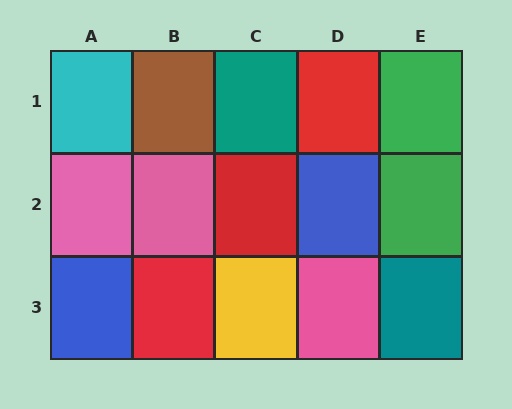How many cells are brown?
1 cell is brown.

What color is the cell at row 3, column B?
Red.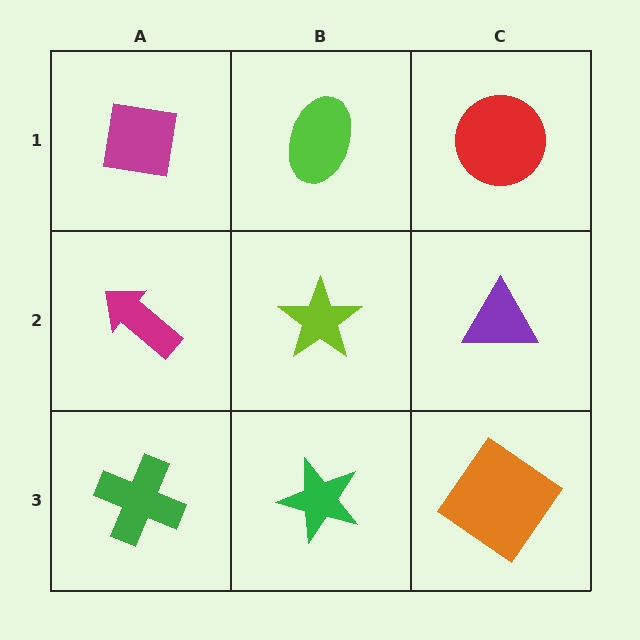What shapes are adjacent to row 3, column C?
A purple triangle (row 2, column C), a green star (row 3, column B).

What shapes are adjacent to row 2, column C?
A red circle (row 1, column C), an orange diamond (row 3, column C), a lime star (row 2, column B).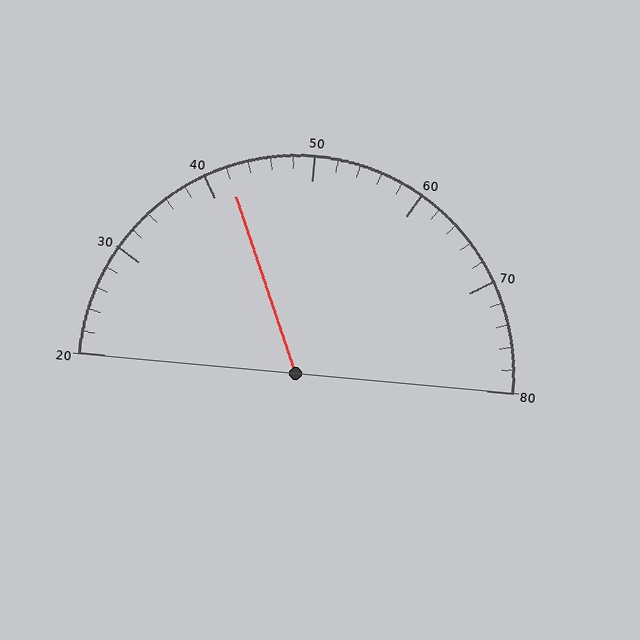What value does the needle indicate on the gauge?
The needle indicates approximately 42.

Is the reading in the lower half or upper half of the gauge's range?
The reading is in the lower half of the range (20 to 80).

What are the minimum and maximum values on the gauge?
The gauge ranges from 20 to 80.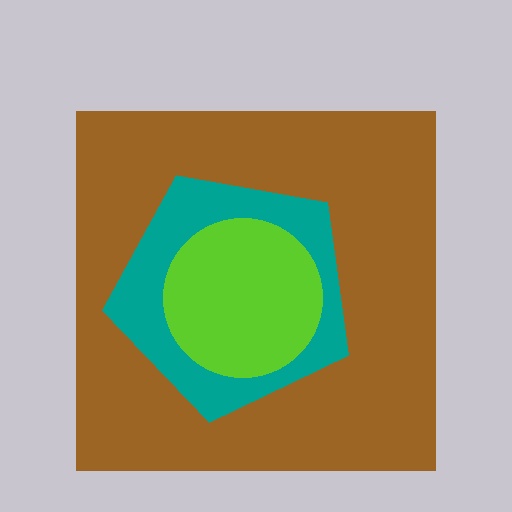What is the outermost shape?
The brown square.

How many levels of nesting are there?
3.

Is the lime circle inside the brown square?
Yes.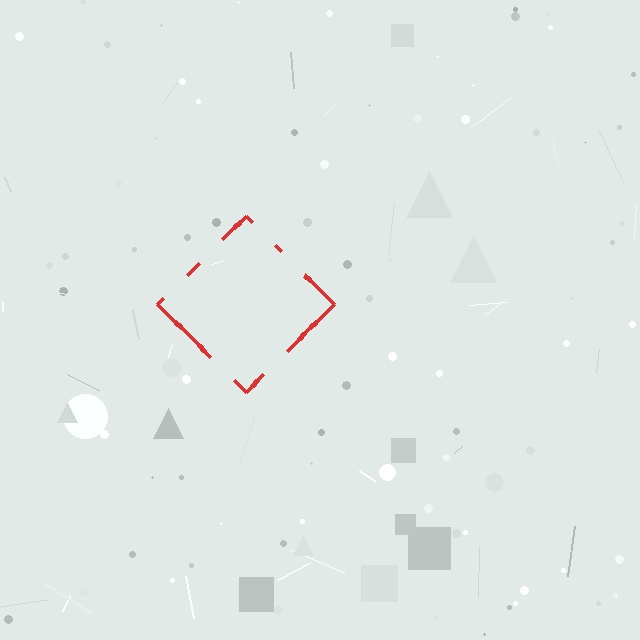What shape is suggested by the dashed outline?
The dashed outline suggests a diamond.